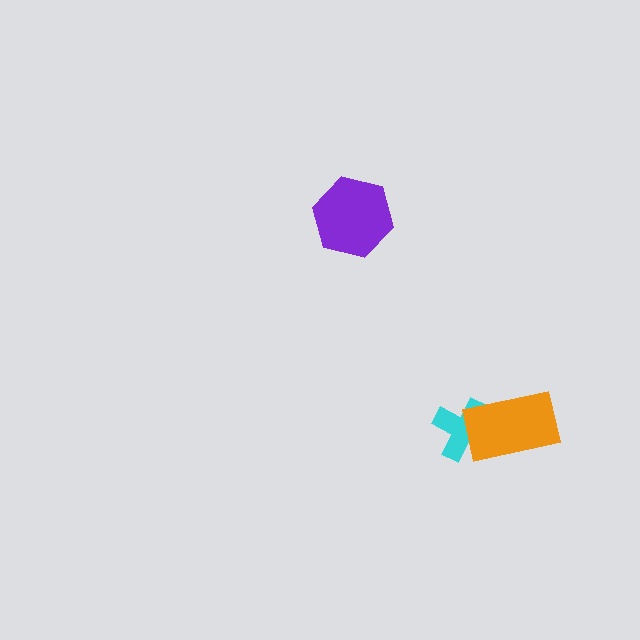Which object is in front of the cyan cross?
The orange rectangle is in front of the cyan cross.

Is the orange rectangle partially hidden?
No, no other shape covers it.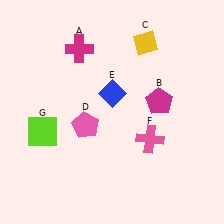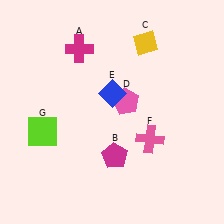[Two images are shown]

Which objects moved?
The objects that moved are: the magenta pentagon (B), the pink pentagon (D).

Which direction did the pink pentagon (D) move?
The pink pentagon (D) moved right.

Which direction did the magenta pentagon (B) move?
The magenta pentagon (B) moved down.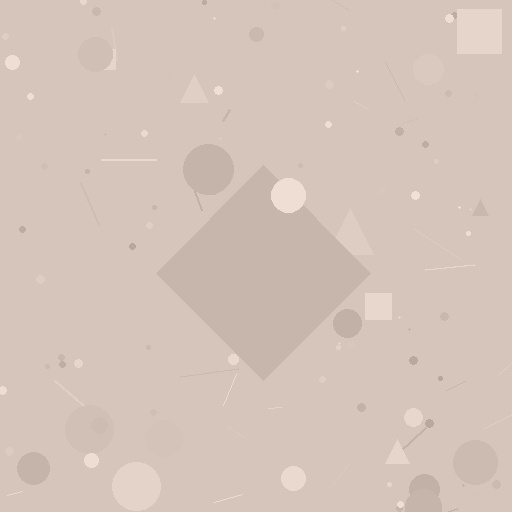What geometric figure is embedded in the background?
A diamond is embedded in the background.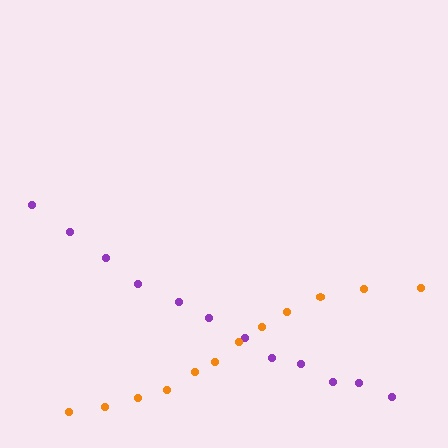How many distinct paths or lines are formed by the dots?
There are 2 distinct paths.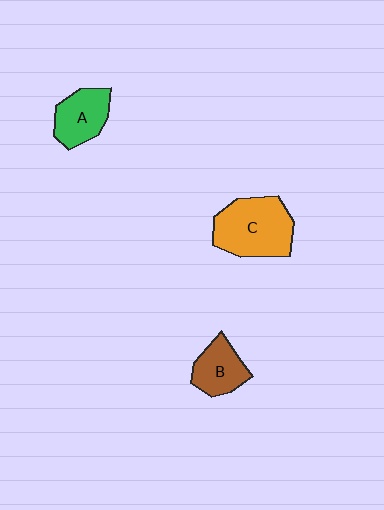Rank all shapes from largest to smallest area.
From largest to smallest: C (orange), A (green), B (brown).